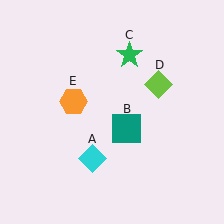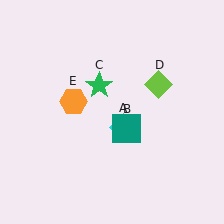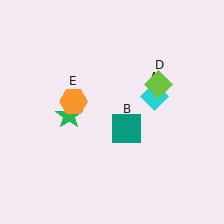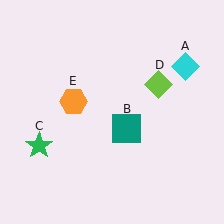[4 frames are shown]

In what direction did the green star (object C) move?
The green star (object C) moved down and to the left.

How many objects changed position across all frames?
2 objects changed position: cyan diamond (object A), green star (object C).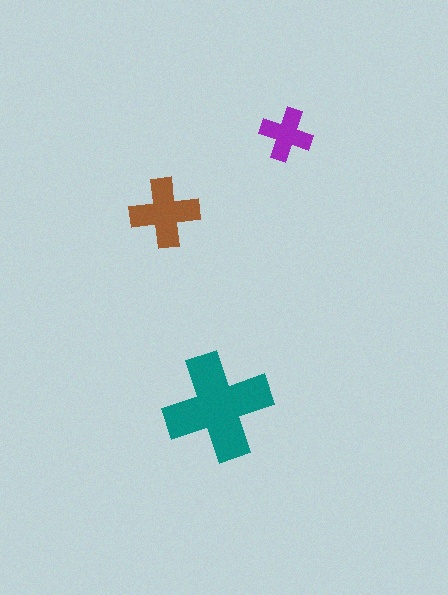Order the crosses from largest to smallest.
the teal one, the brown one, the purple one.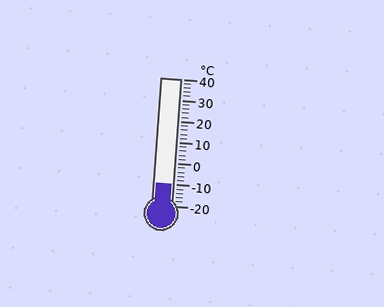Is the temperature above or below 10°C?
The temperature is below 10°C.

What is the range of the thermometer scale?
The thermometer scale ranges from -20°C to 40°C.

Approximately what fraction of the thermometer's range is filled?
The thermometer is filled to approximately 15% of its range.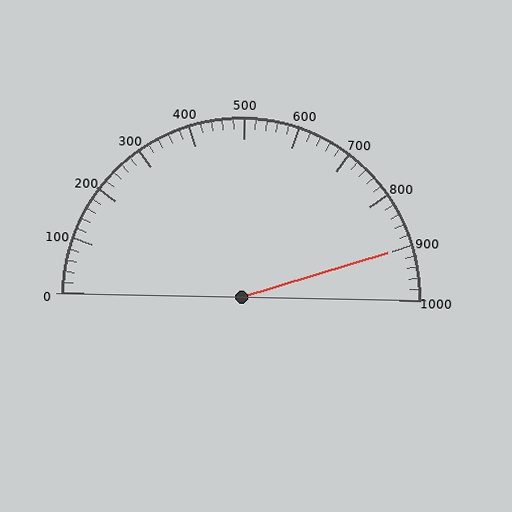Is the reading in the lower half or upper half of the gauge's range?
The reading is in the upper half of the range (0 to 1000).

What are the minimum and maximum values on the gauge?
The gauge ranges from 0 to 1000.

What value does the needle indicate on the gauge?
The needle indicates approximately 900.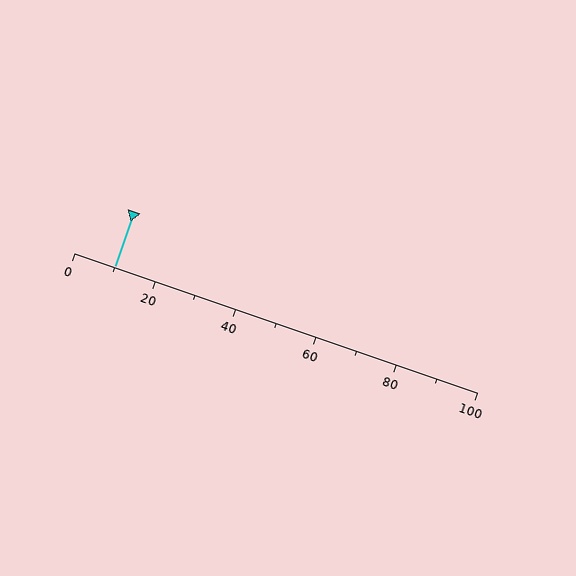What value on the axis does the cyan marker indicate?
The marker indicates approximately 10.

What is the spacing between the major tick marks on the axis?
The major ticks are spaced 20 apart.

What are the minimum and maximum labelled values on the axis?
The axis runs from 0 to 100.